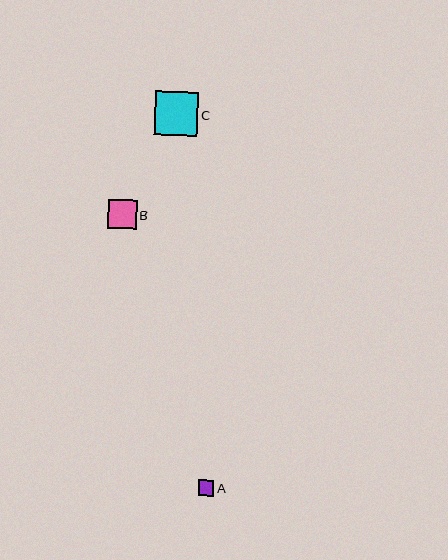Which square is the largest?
Square C is the largest with a size of approximately 43 pixels.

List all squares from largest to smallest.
From largest to smallest: C, B, A.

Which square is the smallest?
Square A is the smallest with a size of approximately 16 pixels.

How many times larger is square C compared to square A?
Square C is approximately 2.7 times the size of square A.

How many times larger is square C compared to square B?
Square C is approximately 1.5 times the size of square B.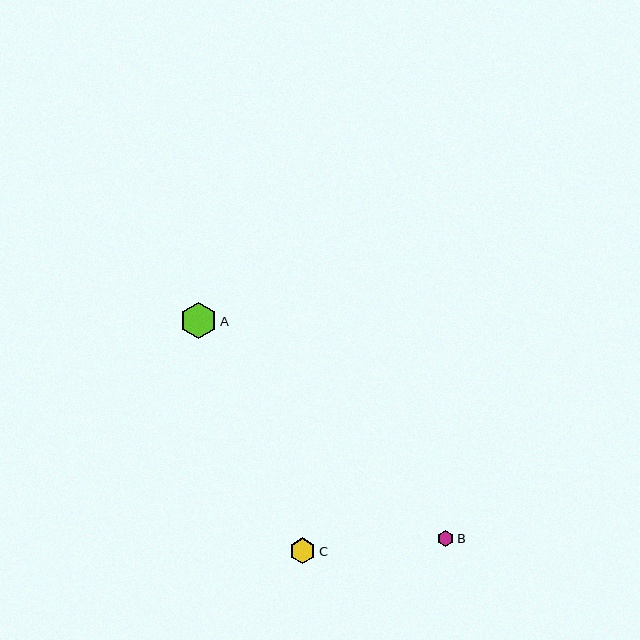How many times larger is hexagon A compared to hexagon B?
Hexagon A is approximately 2.3 times the size of hexagon B.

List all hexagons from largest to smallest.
From largest to smallest: A, C, B.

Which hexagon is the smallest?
Hexagon B is the smallest with a size of approximately 16 pixels.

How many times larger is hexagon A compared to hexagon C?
Hexagon A is approximately 1.4 times the size of hexagon C.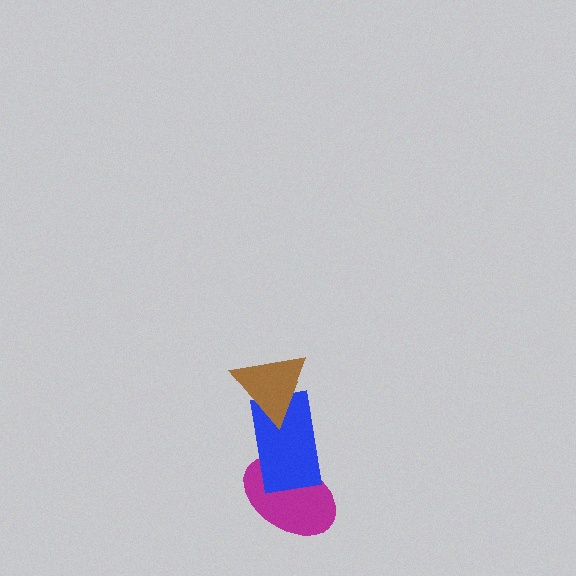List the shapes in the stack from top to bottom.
From top to bottom: the brown triangle, the blue rectangle, the magenta ellipse.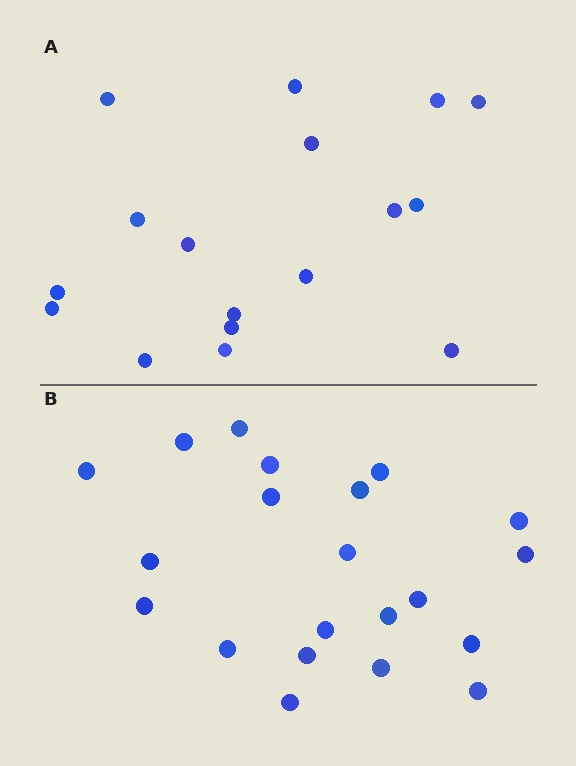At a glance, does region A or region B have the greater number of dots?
Region B (the bottom region) has more dots.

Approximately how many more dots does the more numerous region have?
Region B has about 4 more dots than region A.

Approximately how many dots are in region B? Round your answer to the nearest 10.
About 20 dots. (The exact count is 21, which rounds to 20.)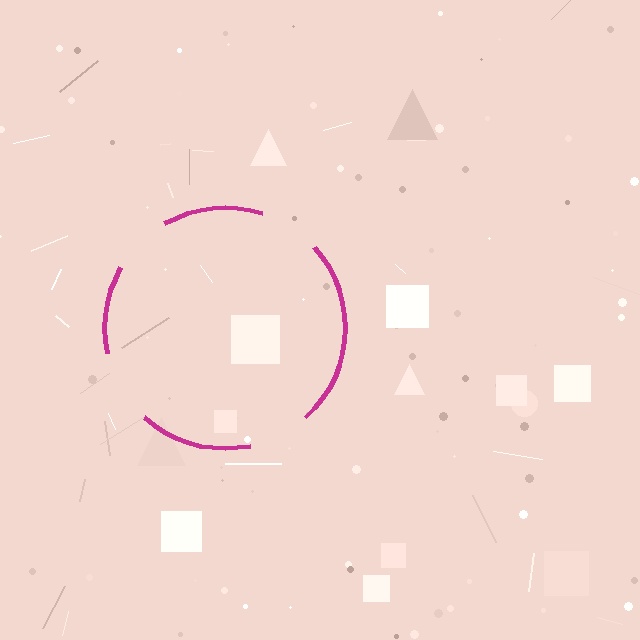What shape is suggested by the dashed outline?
The dashed outline suggests a circle.